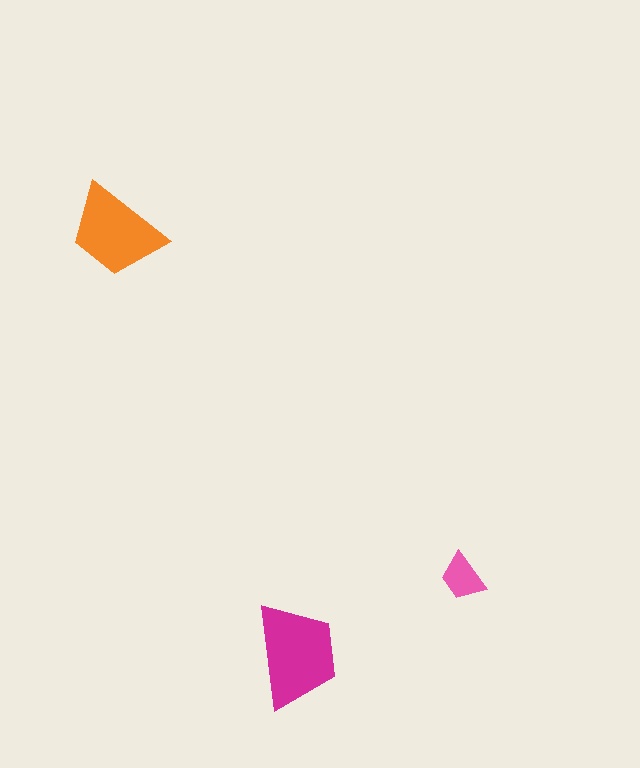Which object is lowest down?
The magenta trapezoid is bottommost.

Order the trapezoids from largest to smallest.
the magenta one, the orange one, the pink one.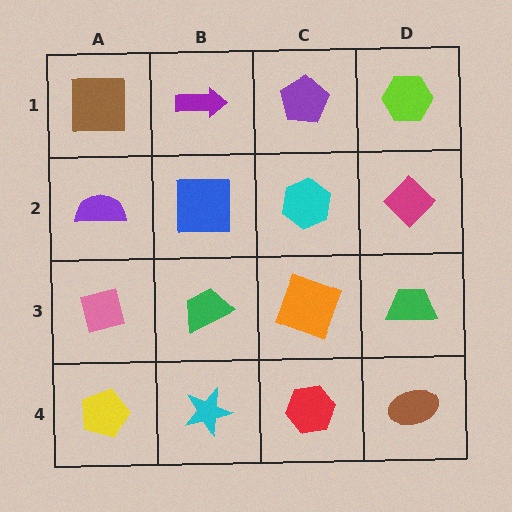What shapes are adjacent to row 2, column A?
A brown square (row 1, column A), a pink diamond (row 3, column A), a blue square (row 2, column B).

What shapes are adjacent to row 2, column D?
A lime hexagon (row 1, column D), a green trapezoid (row 3, column D), a cyan hexagon (row 2, column C).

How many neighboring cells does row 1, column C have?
3.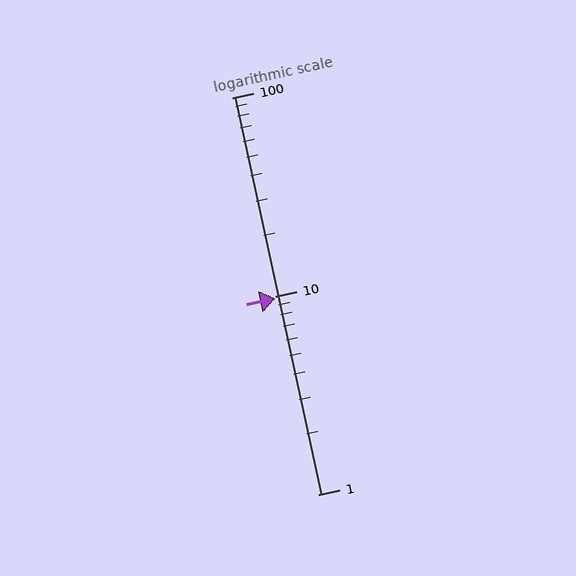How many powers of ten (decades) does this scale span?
The scale spans 2 decades, from 1 to 100.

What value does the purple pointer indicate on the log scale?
The pointer indicates approximately 9.7.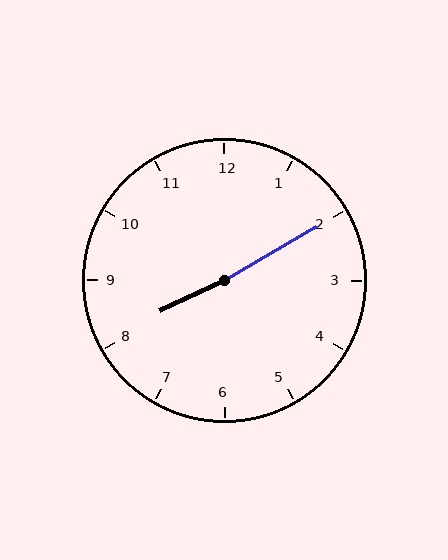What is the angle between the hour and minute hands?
Approximately 175 degrees.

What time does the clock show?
8:10.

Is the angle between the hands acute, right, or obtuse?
It is obtuse.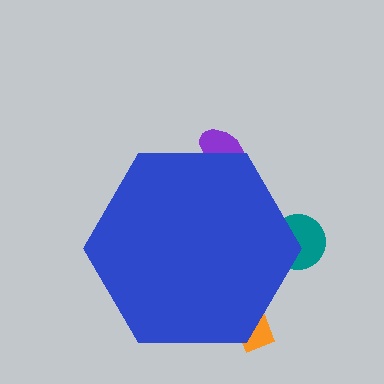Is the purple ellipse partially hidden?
Yes, the purple ellipse is partially hidden behind the blue hexagon.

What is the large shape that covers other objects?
A blue hexagon.